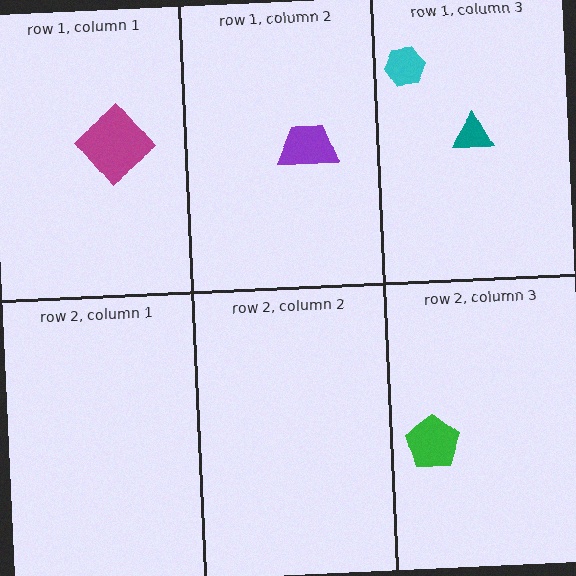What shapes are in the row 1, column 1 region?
The magenta diamond.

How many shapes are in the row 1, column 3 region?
2.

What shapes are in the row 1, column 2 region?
The purple trapezoid.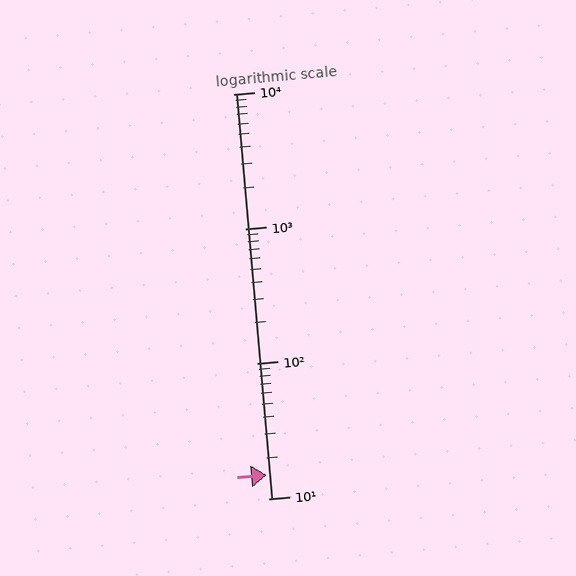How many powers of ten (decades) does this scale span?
The scale spans 3 decades, from 10 to 10000.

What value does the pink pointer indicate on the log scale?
The pointer indicates approximately 15.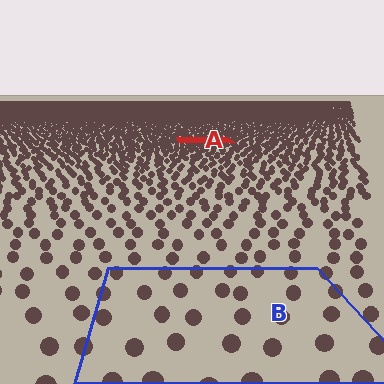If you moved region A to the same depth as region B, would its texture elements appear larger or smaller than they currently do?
They would appear larger. At a closer depth, the same texture elements are projected at a bigger on-screen size.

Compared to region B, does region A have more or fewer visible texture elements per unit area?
Region A has more texture elements per unit area — they are packed more densely because it is farther away.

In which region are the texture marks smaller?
The texture marks are smaller in region A, because it is farther away.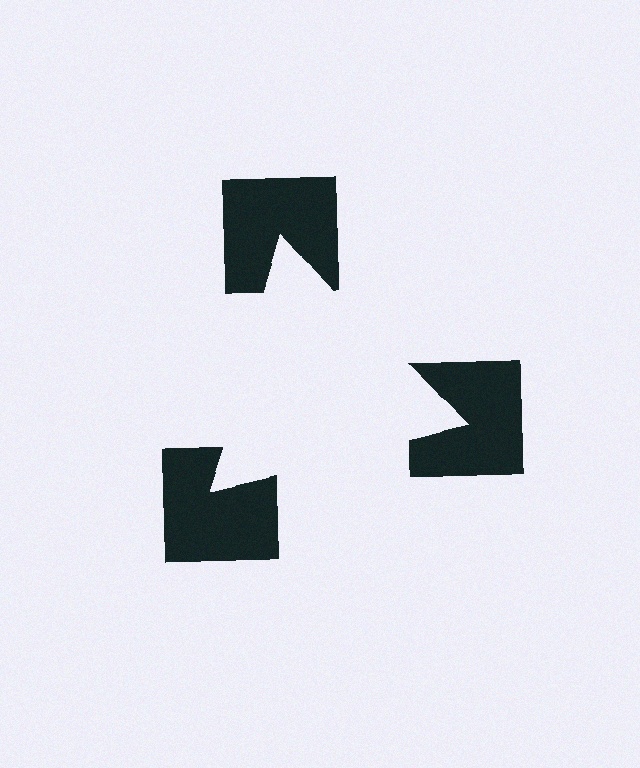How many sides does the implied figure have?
3 sides.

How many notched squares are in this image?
There are 3 — one at each vertex of the illusory triangle.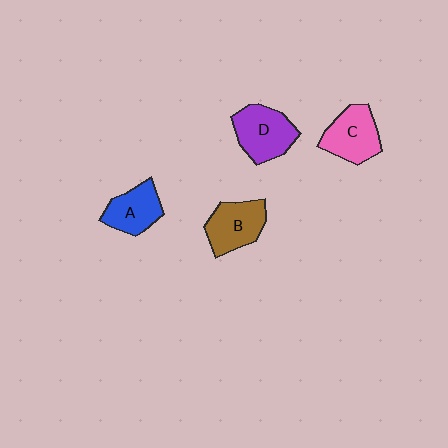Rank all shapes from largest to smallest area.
From largest to smallest: D (purple), C (pink), B (brown), A (blue).